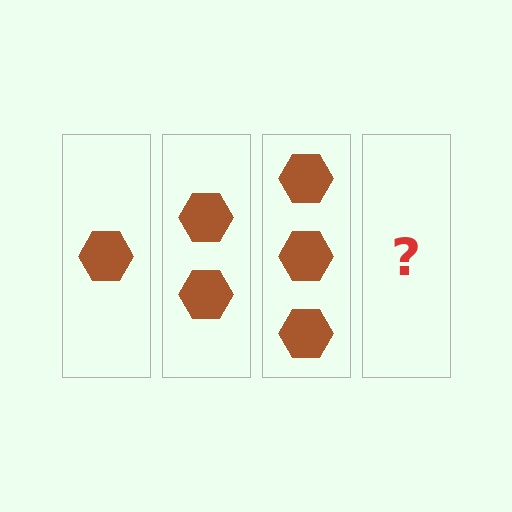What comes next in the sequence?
The next element should be 4 hexagons.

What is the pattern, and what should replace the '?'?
The pattern is that each step adds one more hexagon. The '?' should be 4 hexagons.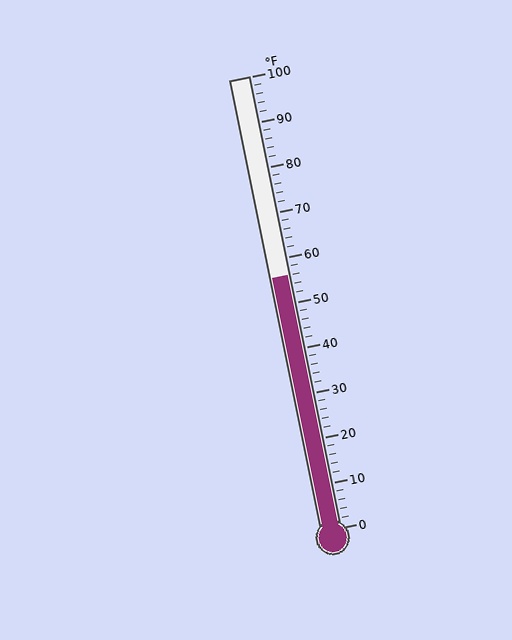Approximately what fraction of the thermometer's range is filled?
The thermometer is filled to approximately 55% of its range.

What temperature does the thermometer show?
The thermometer shows approximately 56°F.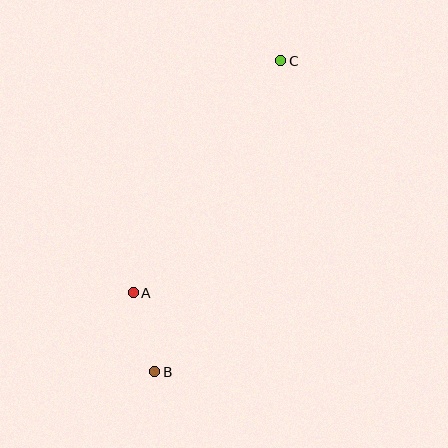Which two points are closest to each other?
Points A and B are closest to each other.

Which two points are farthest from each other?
Points B and C are farthest from each other.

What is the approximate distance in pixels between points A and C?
The distance between A and C is approximately 275 pixels.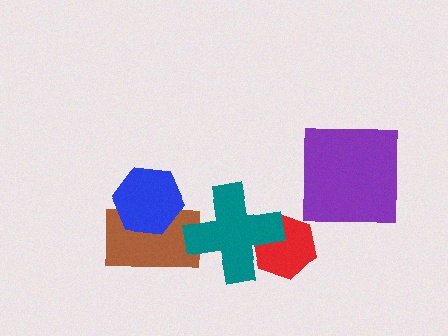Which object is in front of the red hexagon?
The teal cross is in front of the red hexagon.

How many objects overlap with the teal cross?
2 objects overlap with the teal cross.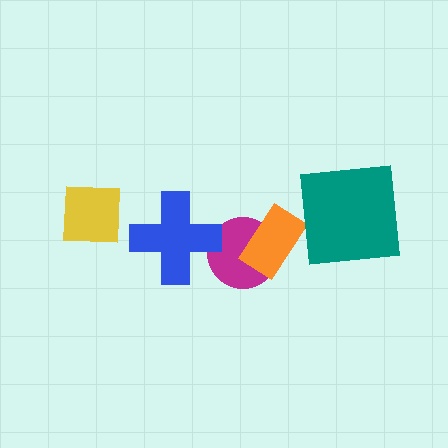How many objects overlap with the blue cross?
1 object overlaps with the blue cross.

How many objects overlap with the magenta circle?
2 objects overlap with the magenta circle.